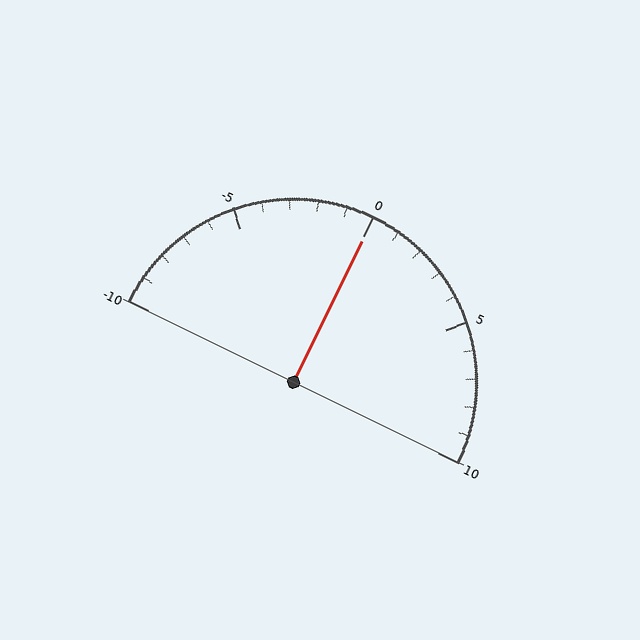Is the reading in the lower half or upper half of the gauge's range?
The reading is in the upper half of the range (-10 to 10).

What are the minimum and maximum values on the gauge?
The gauge ranges from -10 to 10.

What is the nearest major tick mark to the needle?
The nearest major tick mark is 0.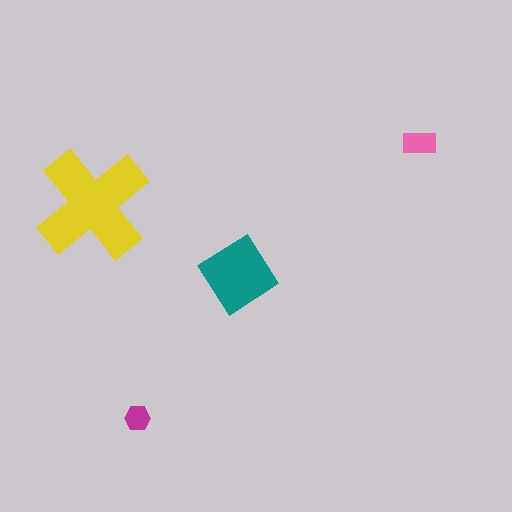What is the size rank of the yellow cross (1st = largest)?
1st.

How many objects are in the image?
There are 4 objects in the image.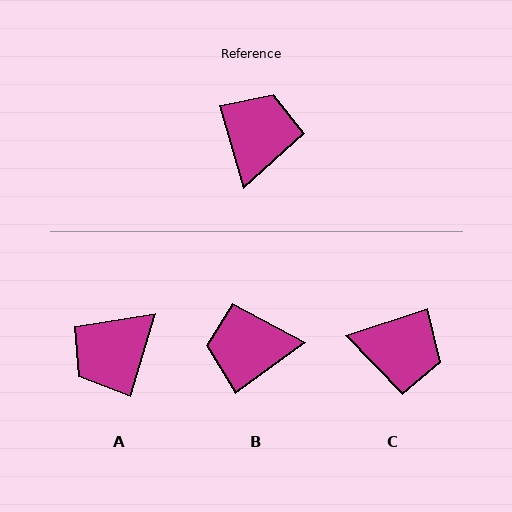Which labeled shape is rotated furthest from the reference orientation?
A, about 147 degrees away.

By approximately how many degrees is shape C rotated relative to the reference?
Approximately 88 degrees clockwise.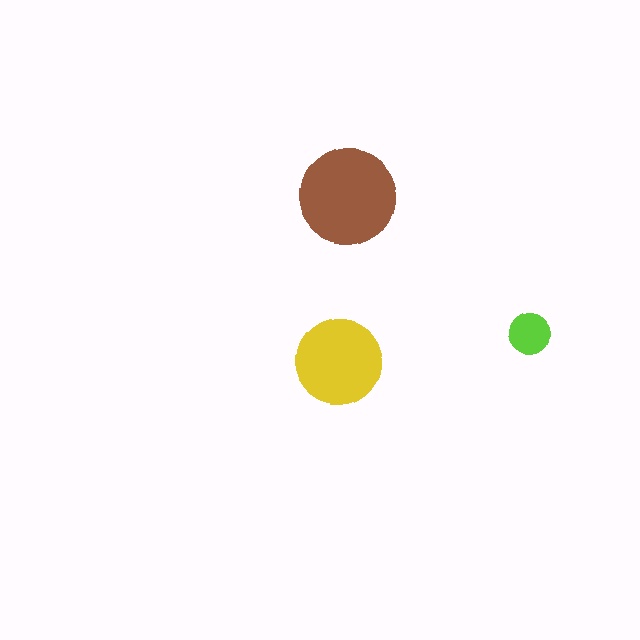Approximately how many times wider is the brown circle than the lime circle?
About 2.5 times wider.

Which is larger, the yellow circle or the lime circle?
The yellow one.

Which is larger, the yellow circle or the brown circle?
The brown one.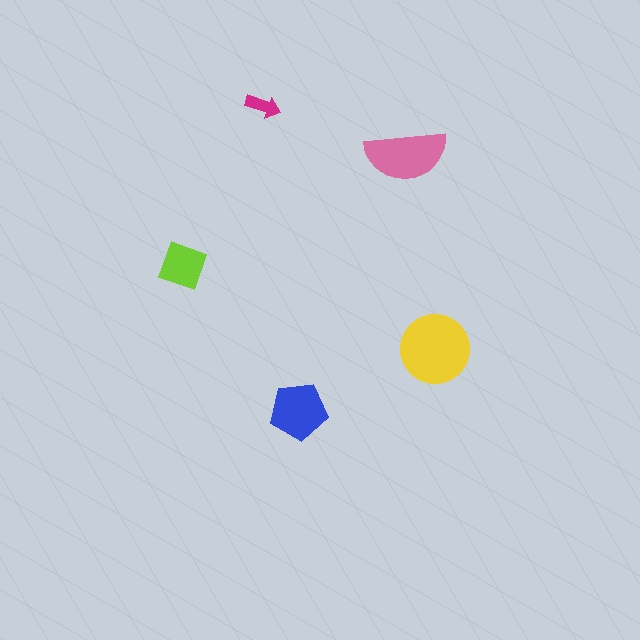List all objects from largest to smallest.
The yellow circle, the pink semicircle, the blue pentagon, the lime diamond, the magenta arrow.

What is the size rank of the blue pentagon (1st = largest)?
3rd.